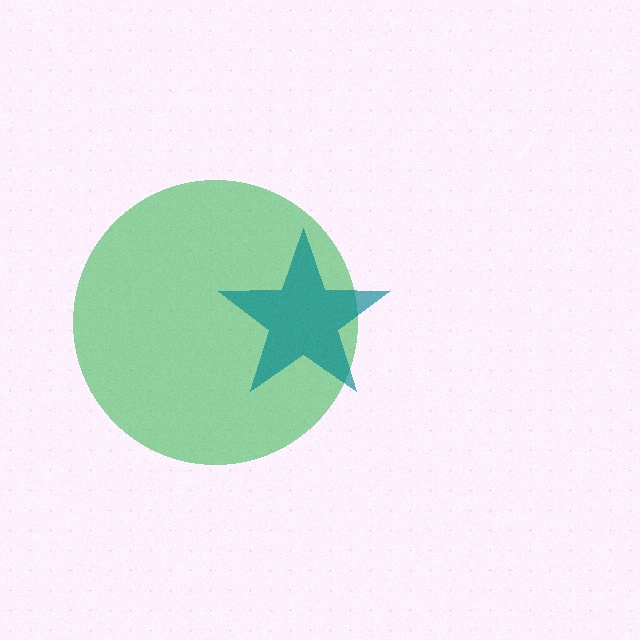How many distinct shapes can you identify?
There are 2 distinct shapes: a green circle, a teal star.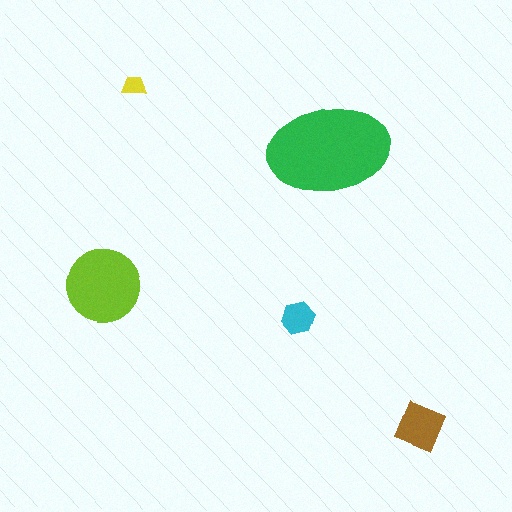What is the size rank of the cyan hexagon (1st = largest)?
4th.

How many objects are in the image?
There are 5 objects in the image.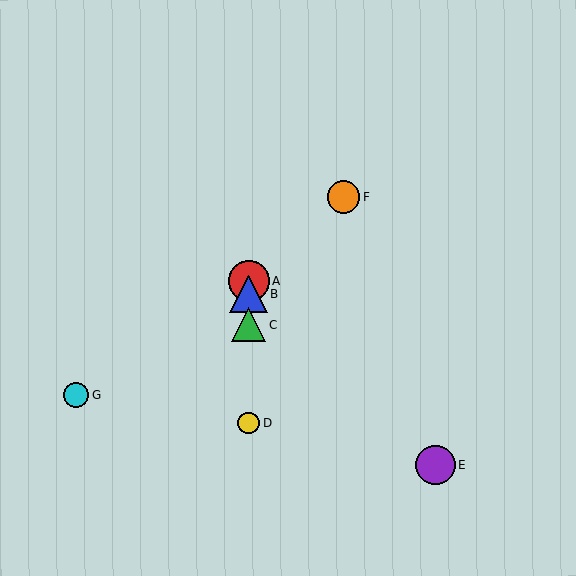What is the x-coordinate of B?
Object B is at x≈249.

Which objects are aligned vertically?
Objects A, B, C, D are aligned vertically.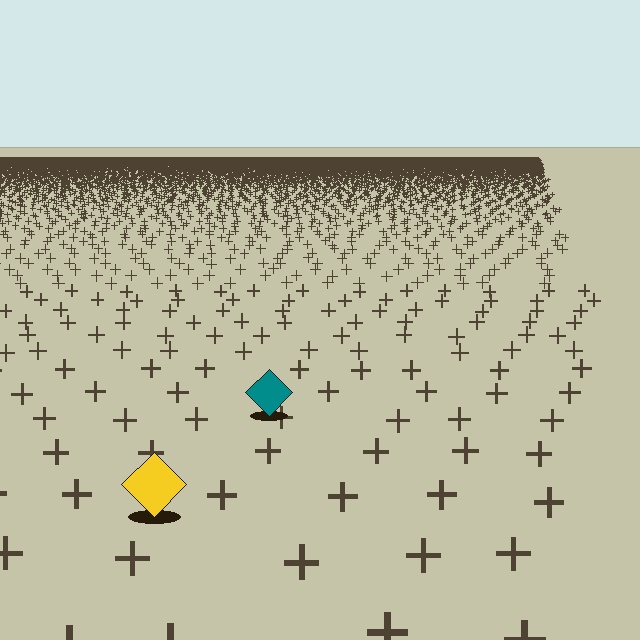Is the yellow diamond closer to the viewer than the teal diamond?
Yes. The yellow diamond is closer — you can tell from the texture gradient: the ground texture is coarser near it.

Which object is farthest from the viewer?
The teal diamond is farthest from the viewer. It appears smaller and the ground texture around it is denser.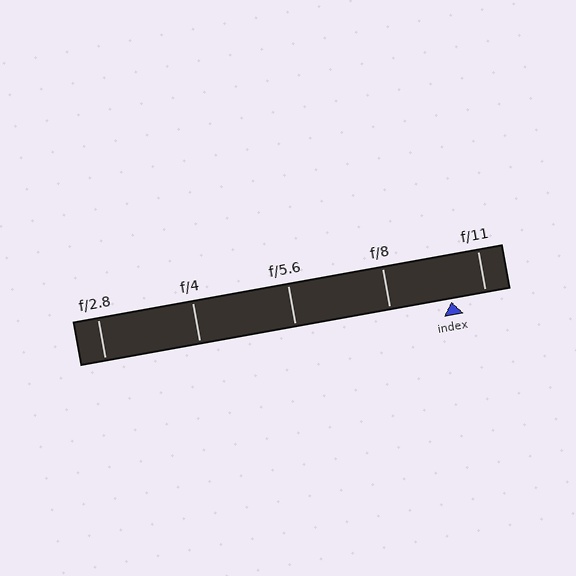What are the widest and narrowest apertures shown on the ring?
The widest aperture shown is f/2.8 and the narrowest is f/11.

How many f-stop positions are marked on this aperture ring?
There are 5 f-stop positions marked.